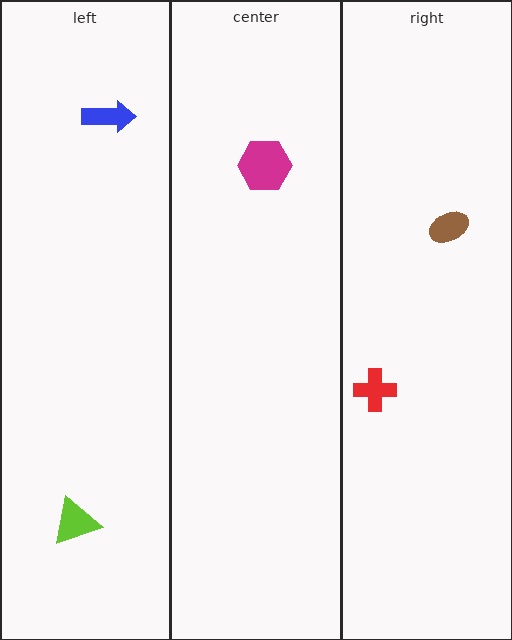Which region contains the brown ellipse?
The right region.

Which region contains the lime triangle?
The left region.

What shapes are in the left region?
The blue arrow, the lime triangle.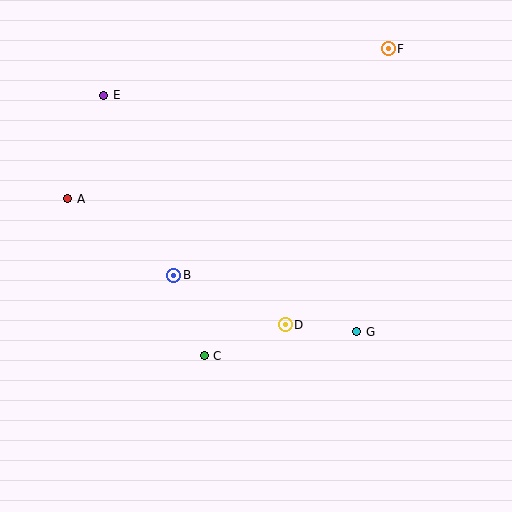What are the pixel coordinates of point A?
Point A is at (68, 199).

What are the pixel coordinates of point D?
Point D is at (285, 325).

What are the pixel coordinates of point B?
Point B is at (174, 275).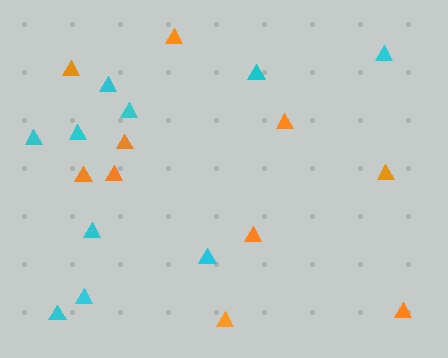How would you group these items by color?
There are 2 groups: one group of cyan triangles (10) and one group of orange triangles (10).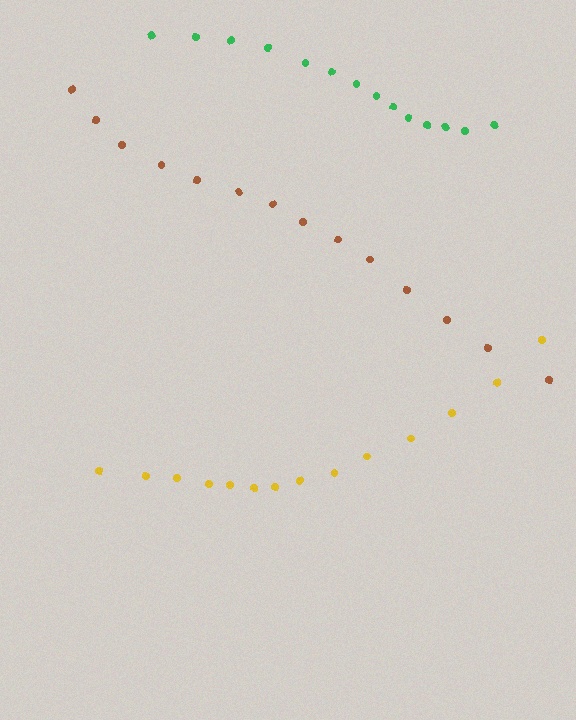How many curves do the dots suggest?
There are 3 distinct paths.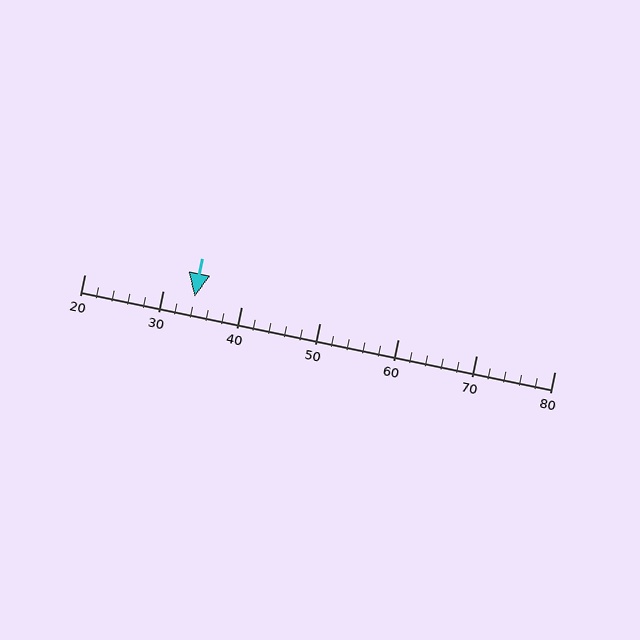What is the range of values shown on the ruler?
The ruler shows values from 20 to 80.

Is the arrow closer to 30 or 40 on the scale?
The arrow is closer to 30.